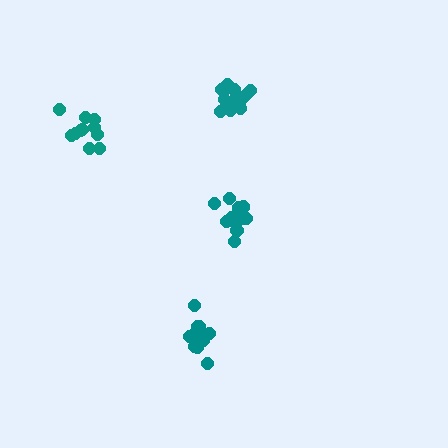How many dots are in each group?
Group 1: 11 dots, Group 2: 15 dots, Group 3: 14 dots, Group 4: 15 dots (55 total).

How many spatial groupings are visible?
There are 4 spatial groupings.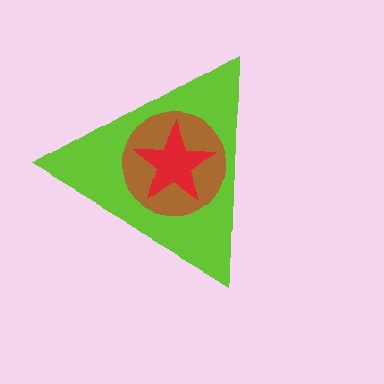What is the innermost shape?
The red star.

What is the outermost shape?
The lime triangle.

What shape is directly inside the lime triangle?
The brown circle.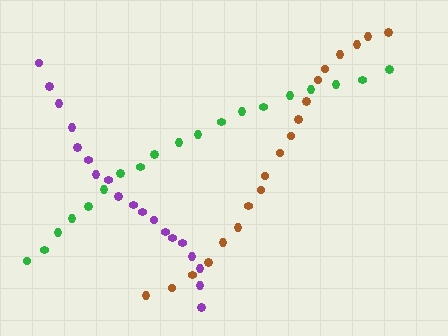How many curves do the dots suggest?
There are 3 distinct paths.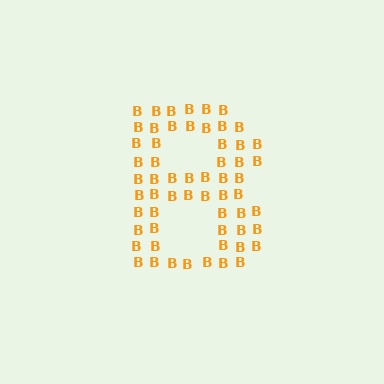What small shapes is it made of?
It is made of small letter B's.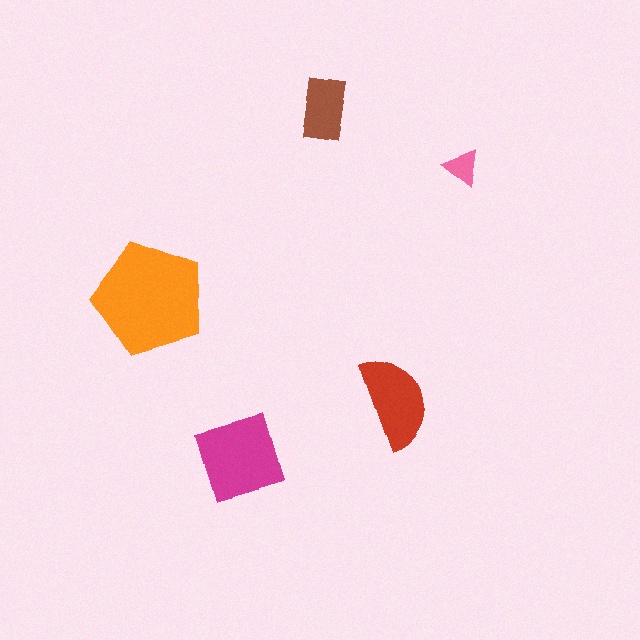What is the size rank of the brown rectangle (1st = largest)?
4th.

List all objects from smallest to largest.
The pink triangle, the brown rectangle, the red semicircle, the magenta diamond, the orange pentagon.